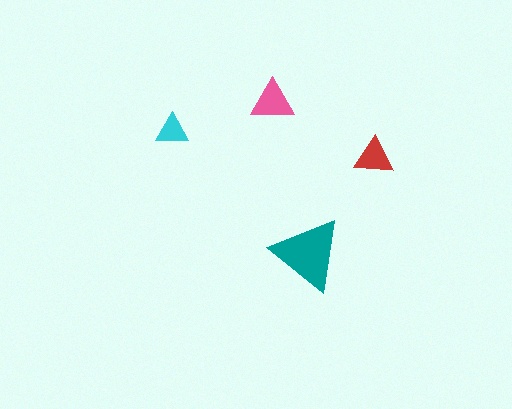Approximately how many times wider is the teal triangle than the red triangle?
About 2 times wider.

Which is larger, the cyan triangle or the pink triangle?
The pink one.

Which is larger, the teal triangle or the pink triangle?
The teal one.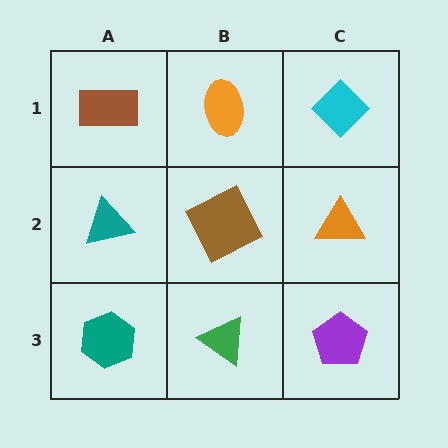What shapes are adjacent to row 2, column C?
A cyan diamond (row 1, column C), a purple pentagon (row 3, column C), a brown square (row 2, column B).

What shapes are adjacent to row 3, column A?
A teal triangle (row 2, column A), a green triangle (row 3, column B).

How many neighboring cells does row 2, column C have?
3.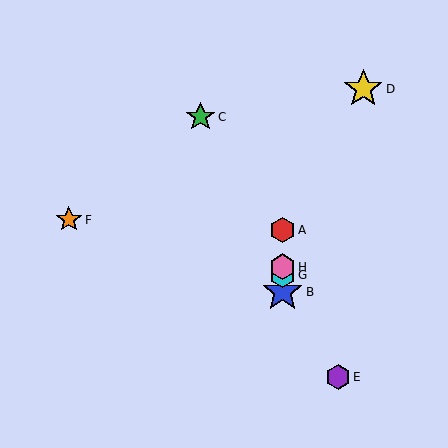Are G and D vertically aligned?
No, G is at x≈283 and D is at x≈363.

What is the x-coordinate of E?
Object E is at x≈338.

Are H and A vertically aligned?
Yes, both are at x≈283.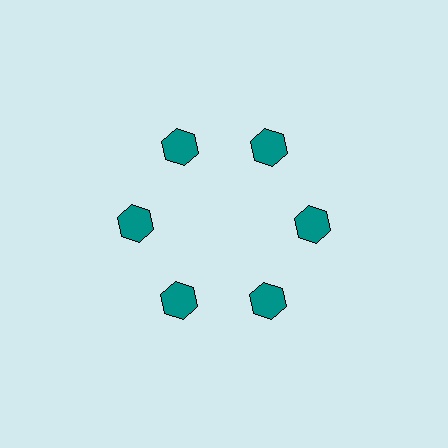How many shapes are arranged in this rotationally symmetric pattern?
There are 6 shapes, arranged in 6 groups of 1.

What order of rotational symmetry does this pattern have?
This pattern has 6-fold rotational symmetry.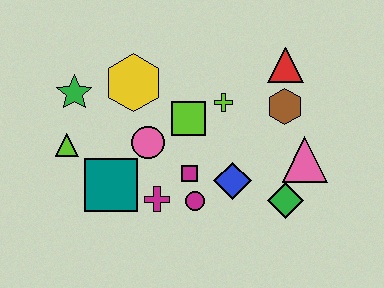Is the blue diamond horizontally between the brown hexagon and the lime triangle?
Yes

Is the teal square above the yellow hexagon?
No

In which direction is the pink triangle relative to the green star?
The pink triangle is to the right of the green star.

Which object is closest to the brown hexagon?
The red triangle is closest to the brown hexagon.